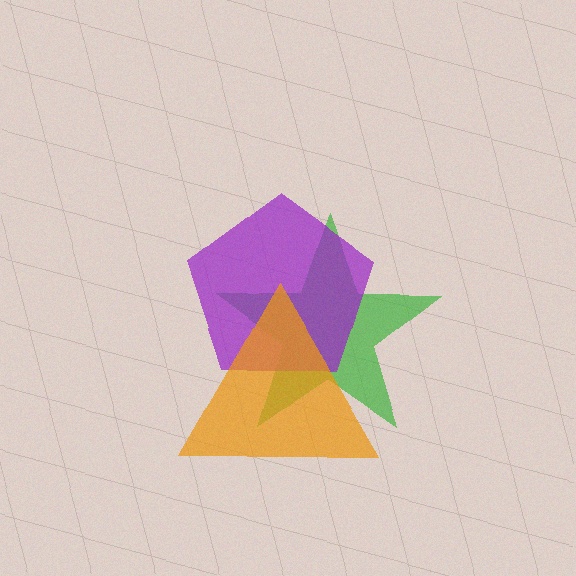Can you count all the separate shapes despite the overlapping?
Yes, there are 3 separate shapes.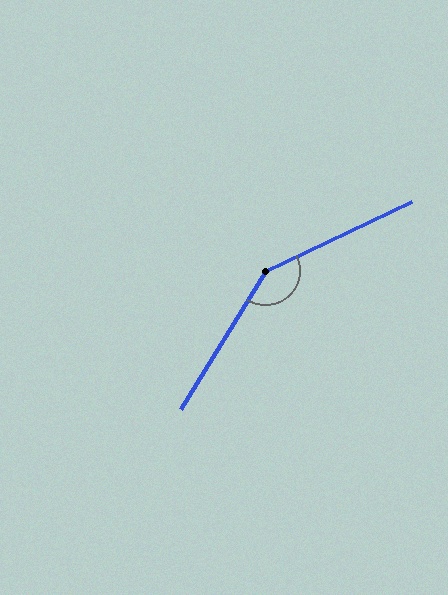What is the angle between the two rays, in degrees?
Approximately 147 degrees.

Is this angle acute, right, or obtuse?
It is obtuse.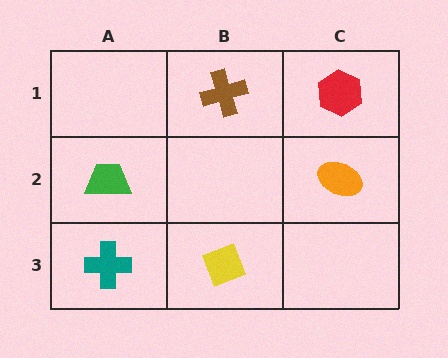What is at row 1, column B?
A brown cross.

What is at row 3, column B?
A yellow diamond.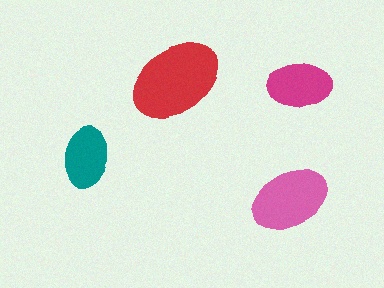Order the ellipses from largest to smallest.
the red one, the pink one, the magenta one, the teal one.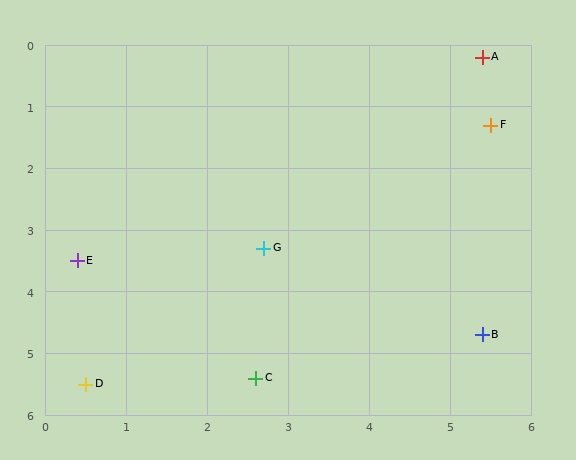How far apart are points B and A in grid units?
Points B and A are about 4.5 grid units apart.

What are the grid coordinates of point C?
Point C is at approximately (2.6, 5.4).